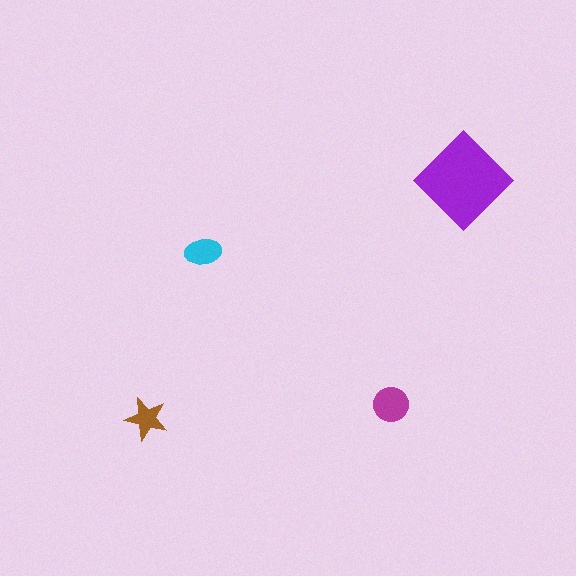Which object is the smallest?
The brown star.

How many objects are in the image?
There are 4 objects in the image.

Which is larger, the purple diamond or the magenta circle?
The purple diamond.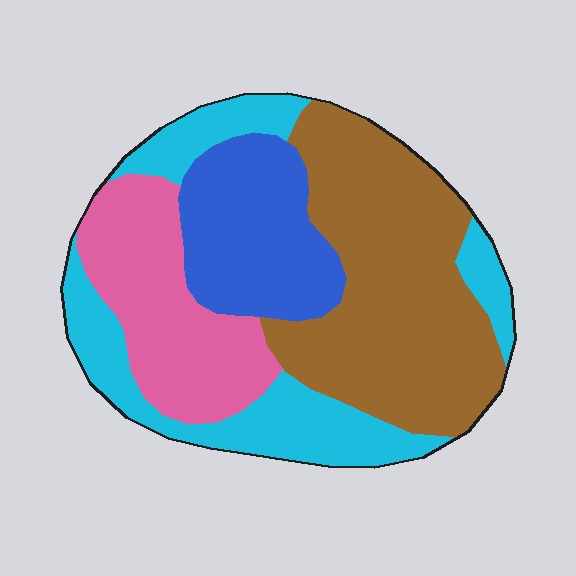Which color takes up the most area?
Brown, at roughly 35%.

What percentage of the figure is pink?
Pink covers around 20% of the figure.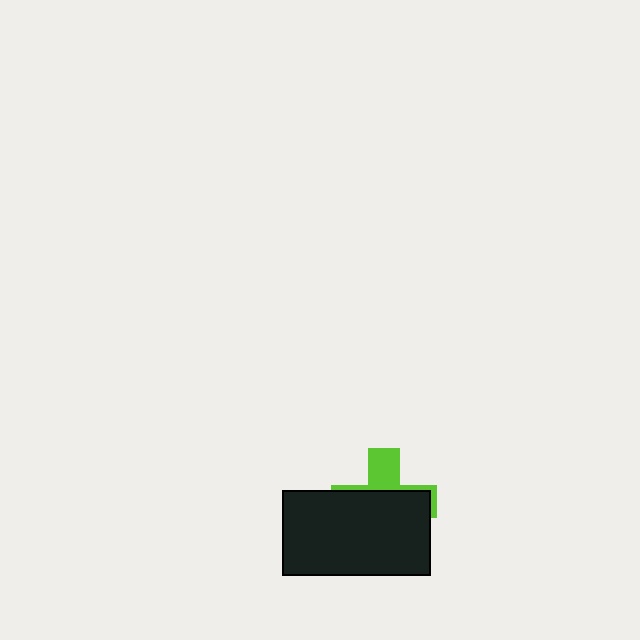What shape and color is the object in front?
The object in front is a black rectangle.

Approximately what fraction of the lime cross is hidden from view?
Roughly 69% of the lime cross is hidden behind the black rectangle.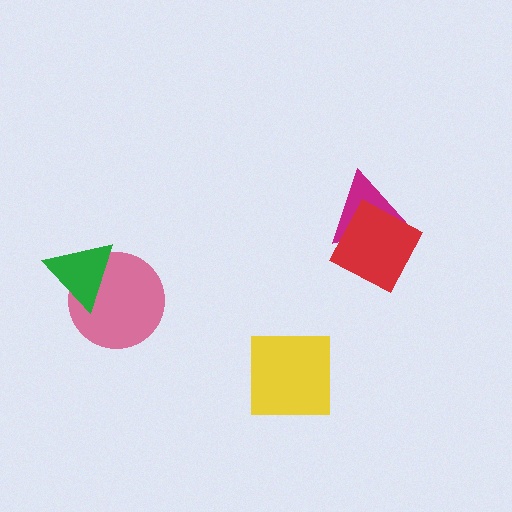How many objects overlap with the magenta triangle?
1 object overlaps with the magenta triangle.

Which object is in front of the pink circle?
The green triangle is in front of the pink circle.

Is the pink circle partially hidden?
Yes, it is partially covered by another shape.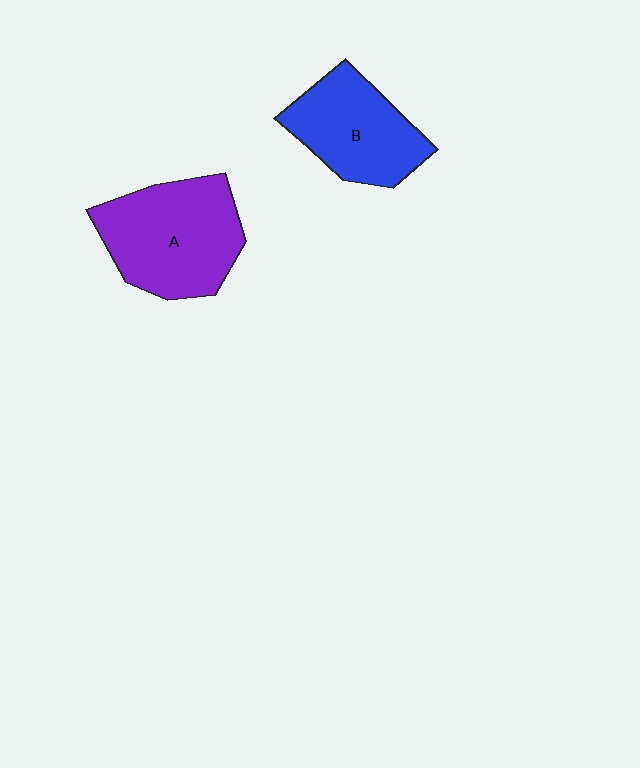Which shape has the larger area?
Shape A (purple).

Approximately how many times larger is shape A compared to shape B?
Approximately 1.3 times.